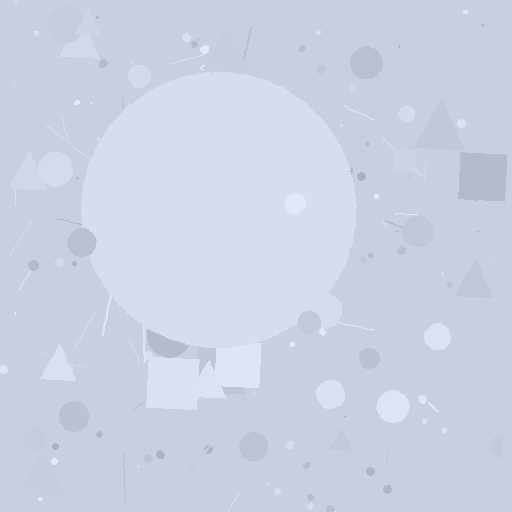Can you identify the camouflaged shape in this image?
The camouflaged shape is a circle.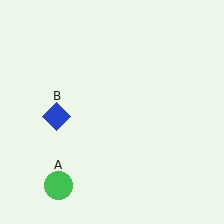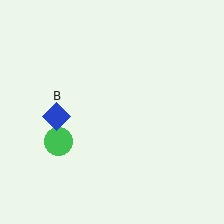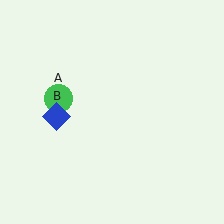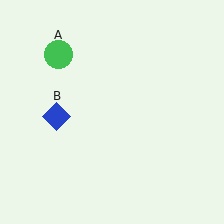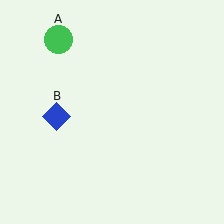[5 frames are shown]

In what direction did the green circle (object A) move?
The green circle (object A) moved up.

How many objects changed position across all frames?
1 object changed position: green circle (object A).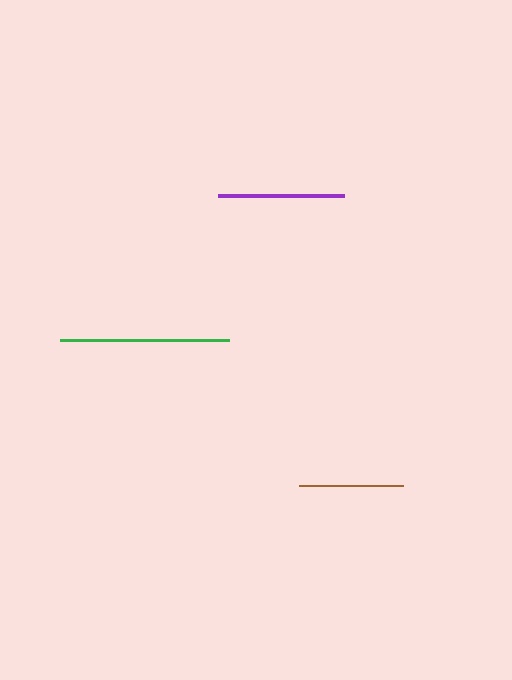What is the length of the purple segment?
The purple segment is approximately 126 pixels long.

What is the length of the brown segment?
The brown segment is approximately 104 pixels long.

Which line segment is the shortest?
The brown line is the shortest at approximately 104 pixels.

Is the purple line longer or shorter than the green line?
The green line is longer than the purple line.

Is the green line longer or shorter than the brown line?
The green line is longer than the brown line.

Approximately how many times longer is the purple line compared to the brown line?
The purple line is approximately 1.2 times the length of the brown line.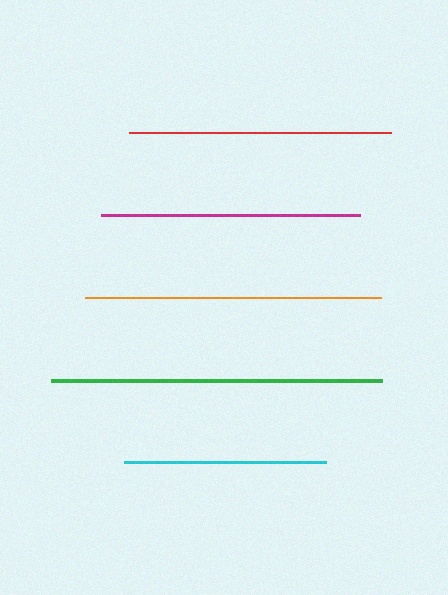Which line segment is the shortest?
The cyan line is the shortest at approximately 202 pixels.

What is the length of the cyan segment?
The cyan segment is approximately 202 pixels long.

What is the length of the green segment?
The green segment is approximately 330 pixels long.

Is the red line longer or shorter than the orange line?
The orange line is longer than the red line.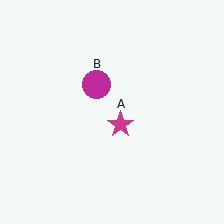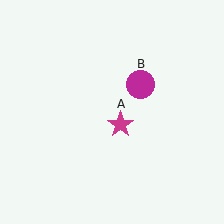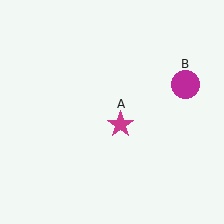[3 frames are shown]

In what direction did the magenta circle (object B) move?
The magenta circle (object B) moved right.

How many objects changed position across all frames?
1 object changed position: magenta circle (object B).